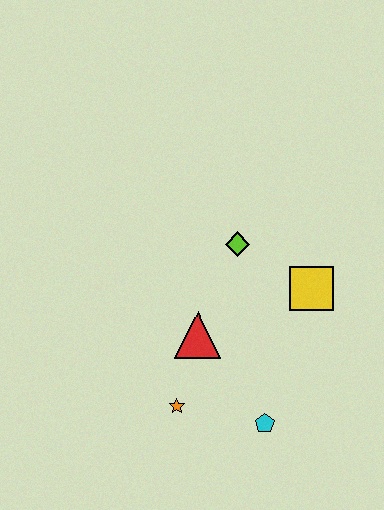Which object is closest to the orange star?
The red triangle is closest to the orange star.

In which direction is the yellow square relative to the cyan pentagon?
The yellow square is above the cyan pentagon.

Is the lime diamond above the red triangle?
Yes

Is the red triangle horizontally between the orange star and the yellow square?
Yes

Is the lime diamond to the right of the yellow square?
No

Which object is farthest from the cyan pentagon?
The lime diamond is farthest from the cyan pentagon.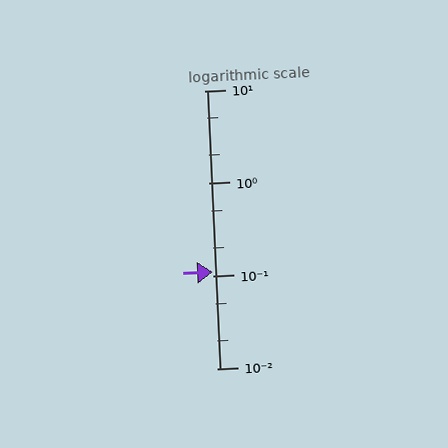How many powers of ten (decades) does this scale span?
The scale spans 3 decades, from 0.01 to 10.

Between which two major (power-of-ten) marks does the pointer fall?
The pointer is between 0.1 and 1.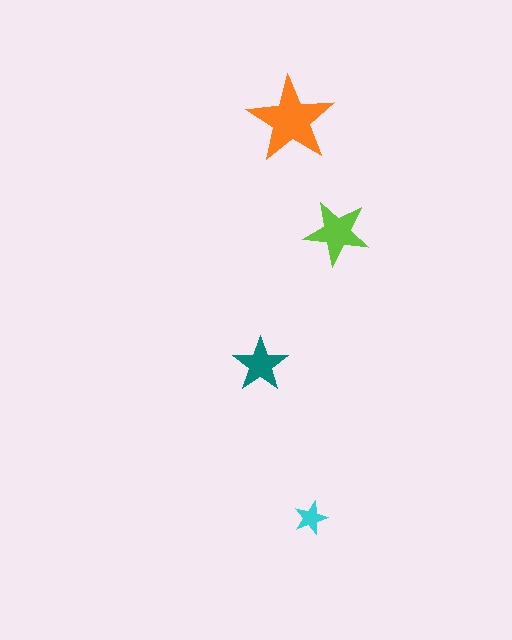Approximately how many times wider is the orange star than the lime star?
About 1.5 times wider.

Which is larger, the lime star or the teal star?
The lime one.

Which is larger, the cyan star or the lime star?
The lime one.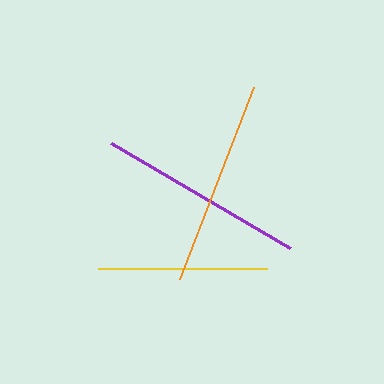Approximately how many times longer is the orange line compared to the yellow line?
The orange line is approximately 1.2 times the length of the yellow line.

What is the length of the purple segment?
The purple segment is approximately 207 pixels long.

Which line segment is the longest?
The purple line is the longest at approximately 207 pixels.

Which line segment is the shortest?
The yellow line is the shortest at approximately 169 pixels.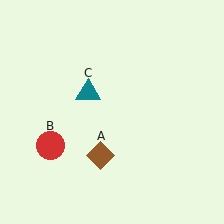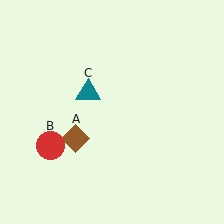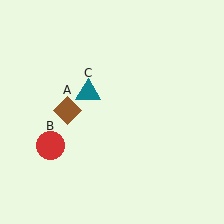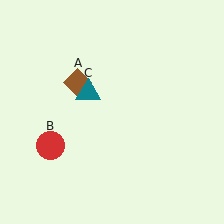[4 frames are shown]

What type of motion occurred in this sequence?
The brown diamond (object A) rotated clockwise around the center of the scene.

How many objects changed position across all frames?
1 object changed position: brown diamond (object A).